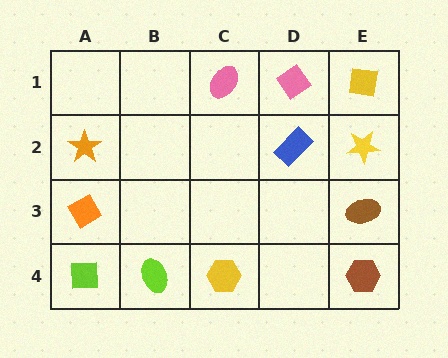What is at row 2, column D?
A blue rectangle.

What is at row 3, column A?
An orange diamond.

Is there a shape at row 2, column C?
No, that cell is empty.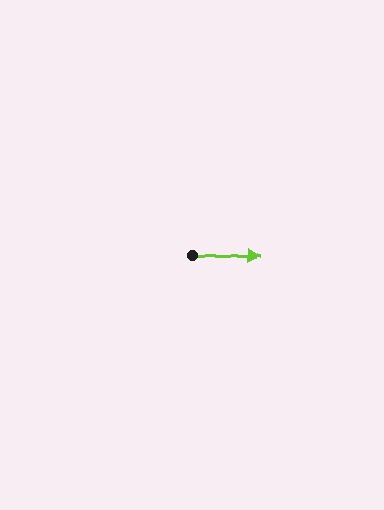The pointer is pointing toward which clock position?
Roughly 3 o'clock.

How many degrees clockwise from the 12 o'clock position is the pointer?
Approximately 93 degrees.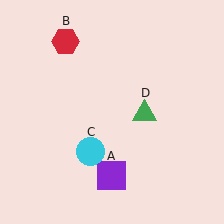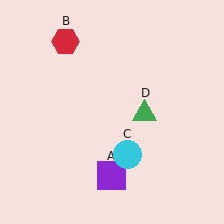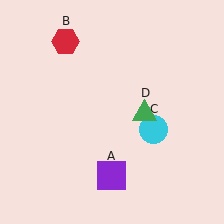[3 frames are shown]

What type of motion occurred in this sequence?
The cyan circle (object C) rotated counterclockwise around the center of the scene.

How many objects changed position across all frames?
1 object changed position: cyan circle (object C).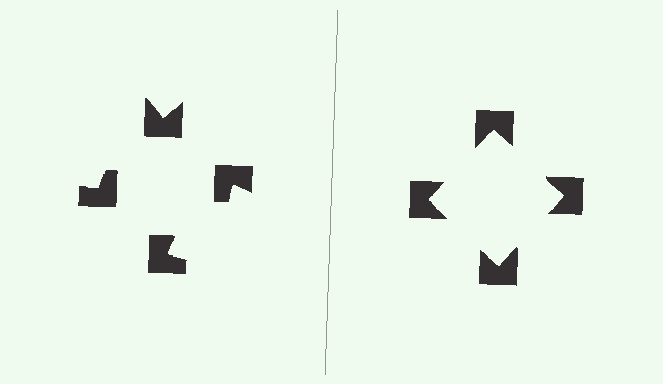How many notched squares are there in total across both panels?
8 — 4 on each side.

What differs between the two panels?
The notched squares are positioned identically on both sides; only the wedge orientations differ. On the right they align to a square; on the left they are misaligned.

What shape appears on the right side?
An illusory square.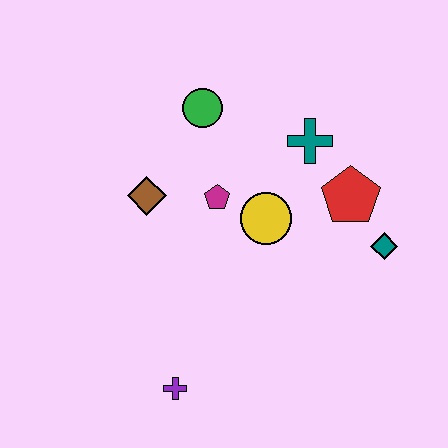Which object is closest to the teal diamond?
The red pentagon is closest to the teal diamond.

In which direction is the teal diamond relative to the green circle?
The teal diamond is to the right of the green circle.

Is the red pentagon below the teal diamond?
No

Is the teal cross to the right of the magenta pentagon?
Yes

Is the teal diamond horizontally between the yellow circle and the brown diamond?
No